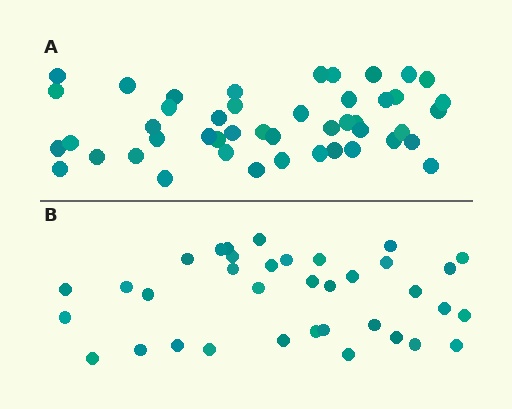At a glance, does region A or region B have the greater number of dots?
Region A (the top region) has more dots.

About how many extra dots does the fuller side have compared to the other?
Region A has roughly 10 or so more dots than region B.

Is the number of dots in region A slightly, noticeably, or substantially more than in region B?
Region A has noticeably more, but not dramatically so. The ratio is roughly 1.3 to 1.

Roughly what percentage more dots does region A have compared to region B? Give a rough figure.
About 30% more.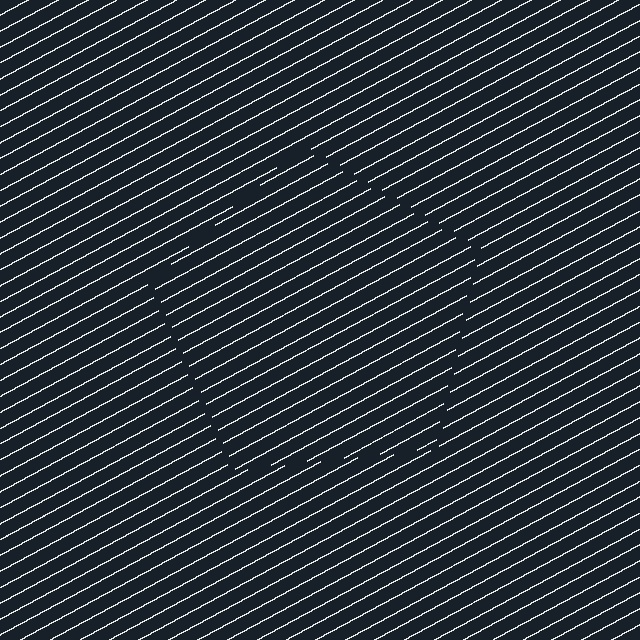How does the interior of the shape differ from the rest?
The interior of the shape contains the same grating, shifted by half a period — the contour is defined by the phase discontinuity where line-ends from the inner and outer gratings abut.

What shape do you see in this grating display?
An illusory pentagon. The interior of the shape contains the same grating, shifted by half a period — the contour is defined by the phase discontinuity where line-ends from the inner and outer gratings abut.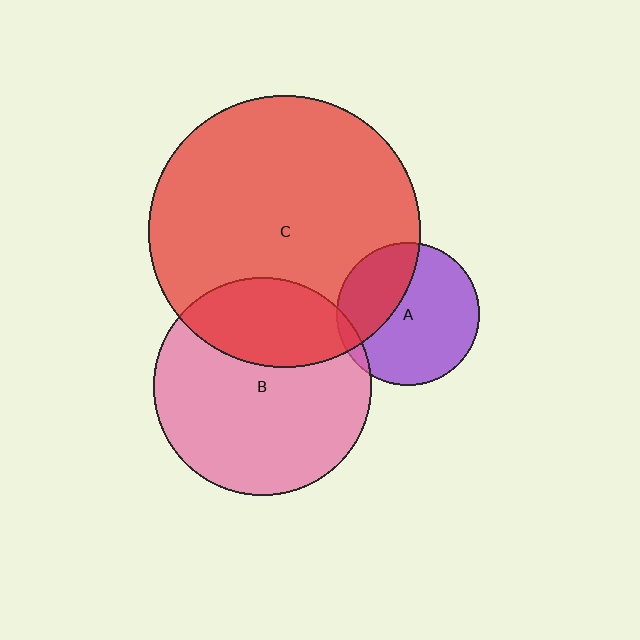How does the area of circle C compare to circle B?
Approximately 1.6 times.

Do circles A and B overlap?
Yes.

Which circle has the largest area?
Circle C (red).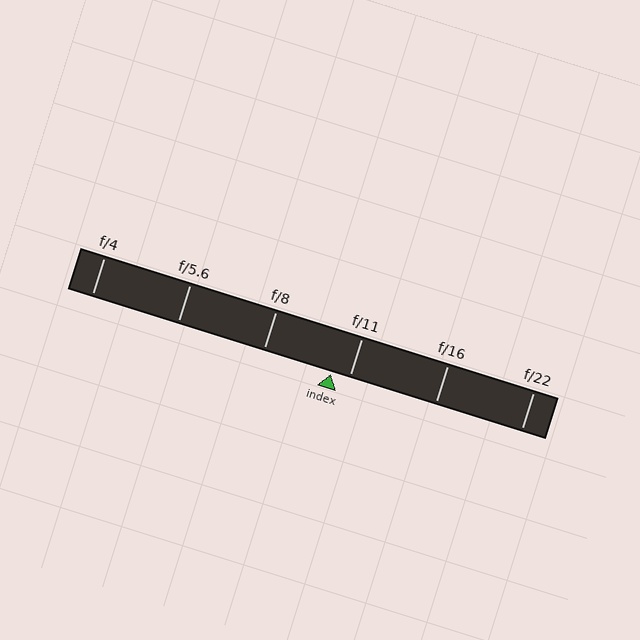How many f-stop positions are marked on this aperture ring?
There are 6 f-stop positions marked.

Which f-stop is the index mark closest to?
The index mark is closest to f/11.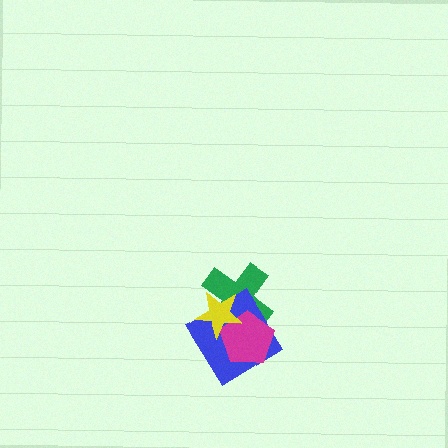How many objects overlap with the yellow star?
3 objects overlap with the yellow star.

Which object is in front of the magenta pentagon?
The yellow star is in front of the magenta pentagon.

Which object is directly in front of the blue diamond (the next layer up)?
The magenta pentagon is directly in front of the blue diamond.